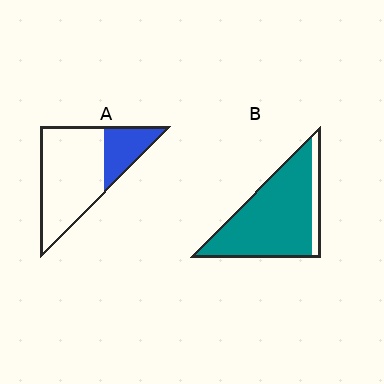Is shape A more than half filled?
No.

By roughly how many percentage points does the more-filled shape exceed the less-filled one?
By roughly 60 percentage points (B over A).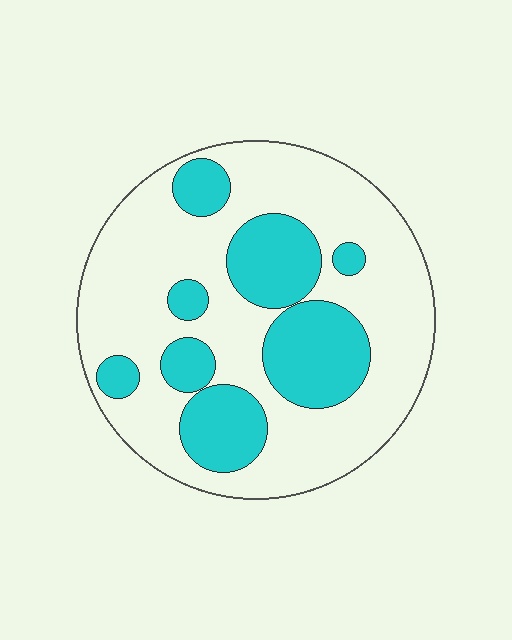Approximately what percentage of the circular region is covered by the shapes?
Approximately 30%.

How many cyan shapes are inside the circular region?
8.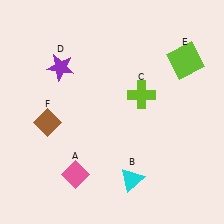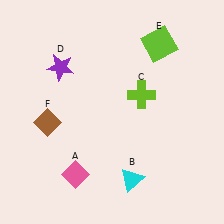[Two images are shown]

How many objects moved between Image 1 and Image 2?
1 object moved between the two images.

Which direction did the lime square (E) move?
The lime square (E) moved left.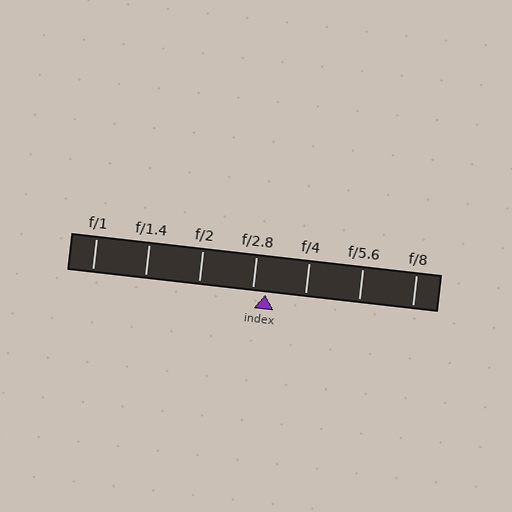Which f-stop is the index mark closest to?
The index mark is closest to f/2.8.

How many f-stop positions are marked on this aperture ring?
There are 7 f-stop positions marked.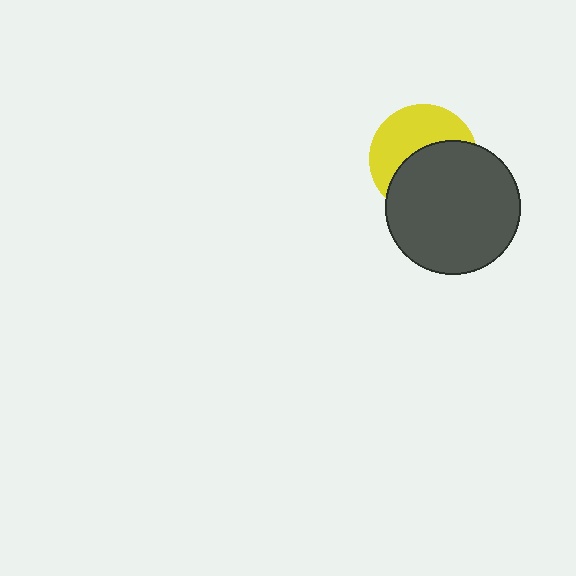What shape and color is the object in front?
The object in front is a dark gray circle.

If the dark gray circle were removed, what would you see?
You would see the complete yellow circle.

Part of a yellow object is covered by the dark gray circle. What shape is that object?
It is a circle.